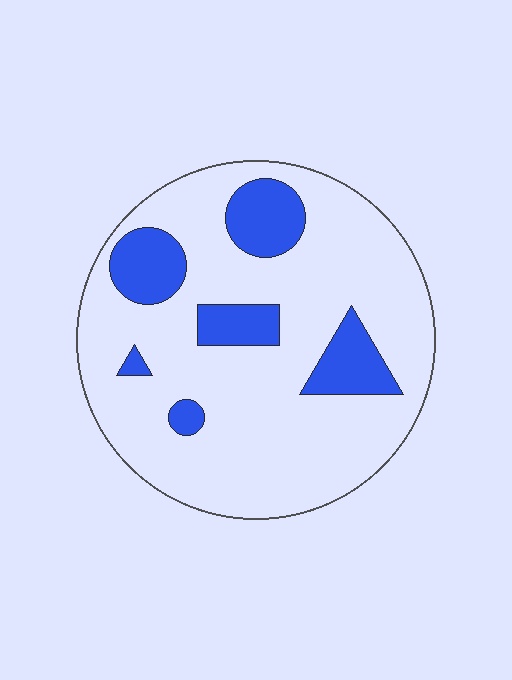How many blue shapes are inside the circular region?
6.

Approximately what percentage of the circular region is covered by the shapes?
Approximately 20%.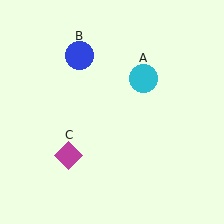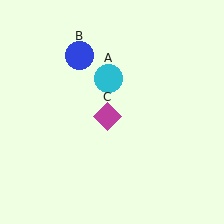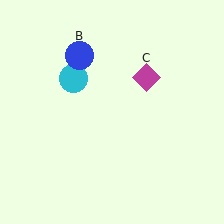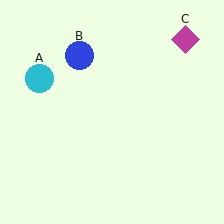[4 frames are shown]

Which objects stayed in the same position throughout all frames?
Blue circle (object B) remained stationary.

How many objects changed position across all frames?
2 objects changed position: cyan circle (object A), magenta diamond (object C).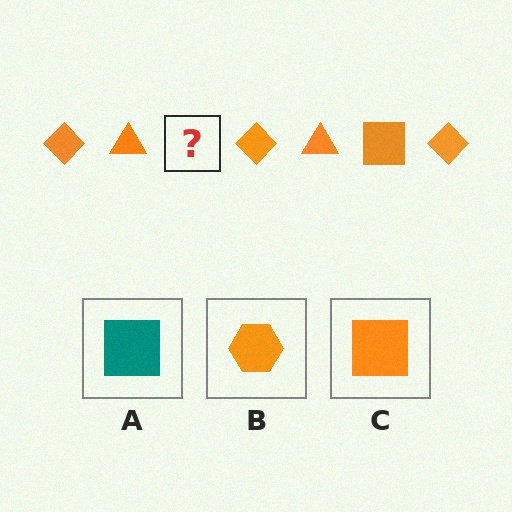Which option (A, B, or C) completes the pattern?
C.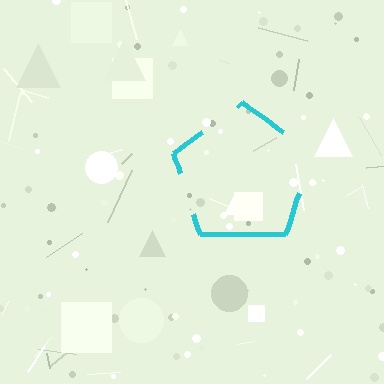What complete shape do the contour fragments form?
The contour fragments form a pentagon.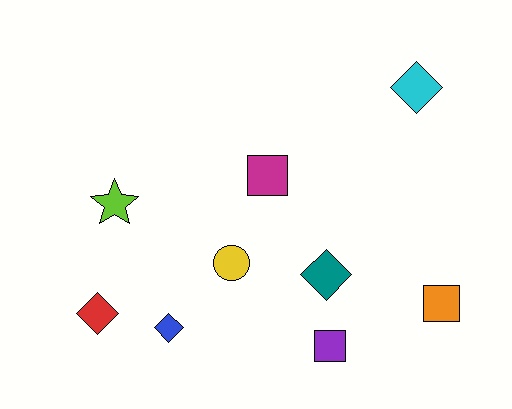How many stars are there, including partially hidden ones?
There is 1 star.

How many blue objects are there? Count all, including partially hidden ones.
There is 1 blue object.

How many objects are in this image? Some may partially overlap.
There are 9 objects.